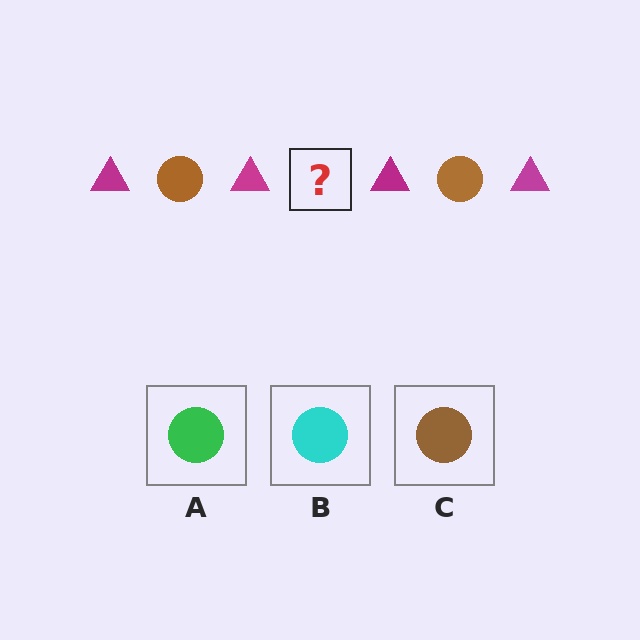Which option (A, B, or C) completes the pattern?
C.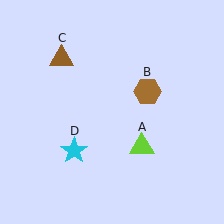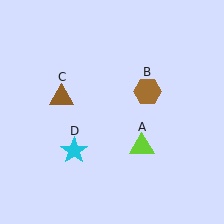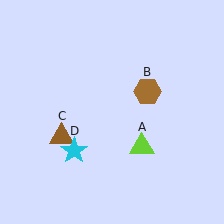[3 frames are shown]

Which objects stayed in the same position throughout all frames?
Lime triangle (object A) and brown hexagon (object B) and cyan star (object D) remained stationary.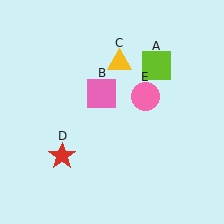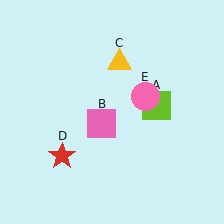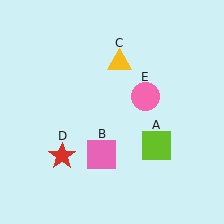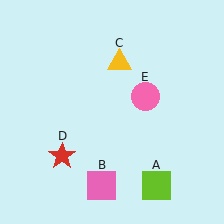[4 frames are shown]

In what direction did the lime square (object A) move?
The lime square (object A) moved down.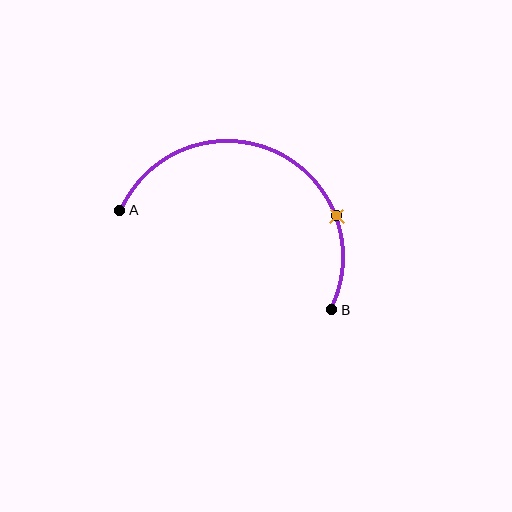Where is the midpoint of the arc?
The arc midpoint is the point on the curve farthest from the straight line joining A and B. It sits above that line.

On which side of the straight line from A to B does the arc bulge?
The arc bulges above the straight line connecting A and B.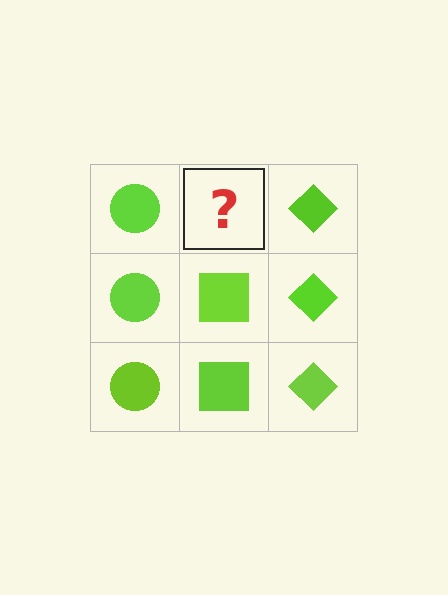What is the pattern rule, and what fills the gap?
The rule is that each column has a consistent shape. The gap should be filled with a lime square.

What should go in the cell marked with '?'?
The missing cell should contain a lime square.